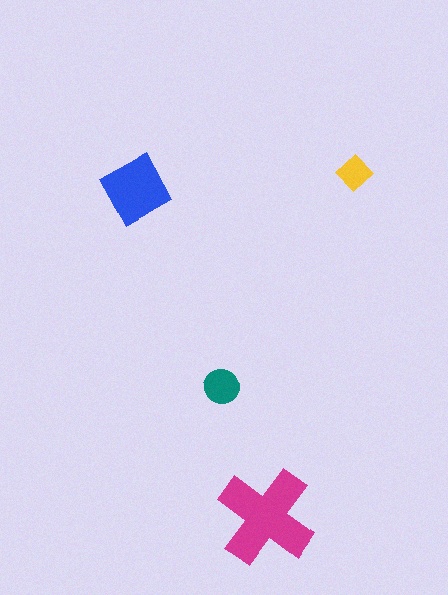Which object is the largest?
The magenta cross.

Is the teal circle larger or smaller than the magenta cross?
Smaller.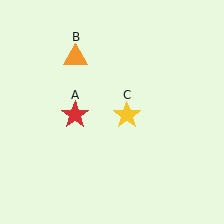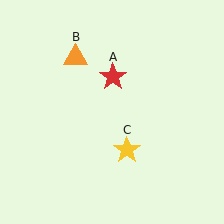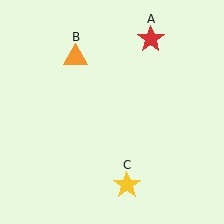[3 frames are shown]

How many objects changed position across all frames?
2 objects changed position: red star (object A), yellow star (object C).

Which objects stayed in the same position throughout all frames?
Orange triangle (object B) remained stationary.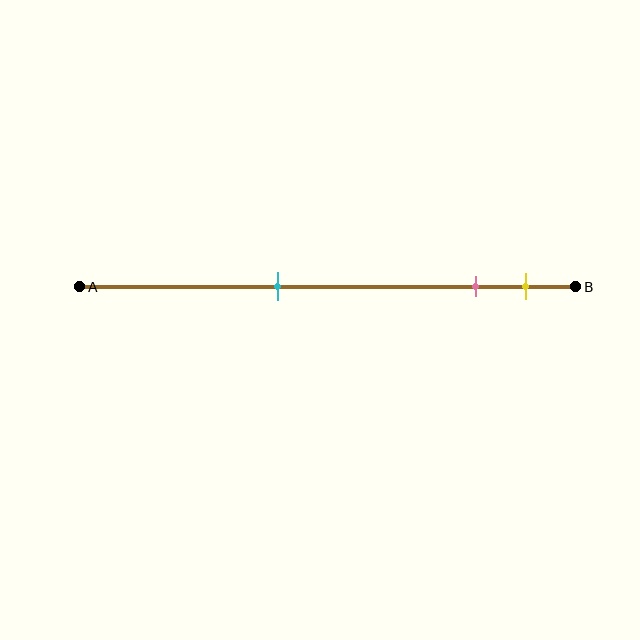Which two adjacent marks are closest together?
The pink and yellow marks are the closest adjacent pair.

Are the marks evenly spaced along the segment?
No, the marks are not evenly spaced.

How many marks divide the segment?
There are 3 marks dividing the segment.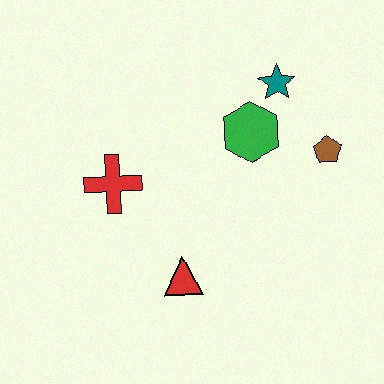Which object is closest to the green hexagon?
The teal star is closest to the green hexagon.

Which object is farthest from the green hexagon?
The red triangle is farthest from the green hexagon.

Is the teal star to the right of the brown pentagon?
No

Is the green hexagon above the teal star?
No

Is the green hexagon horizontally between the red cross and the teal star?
Yes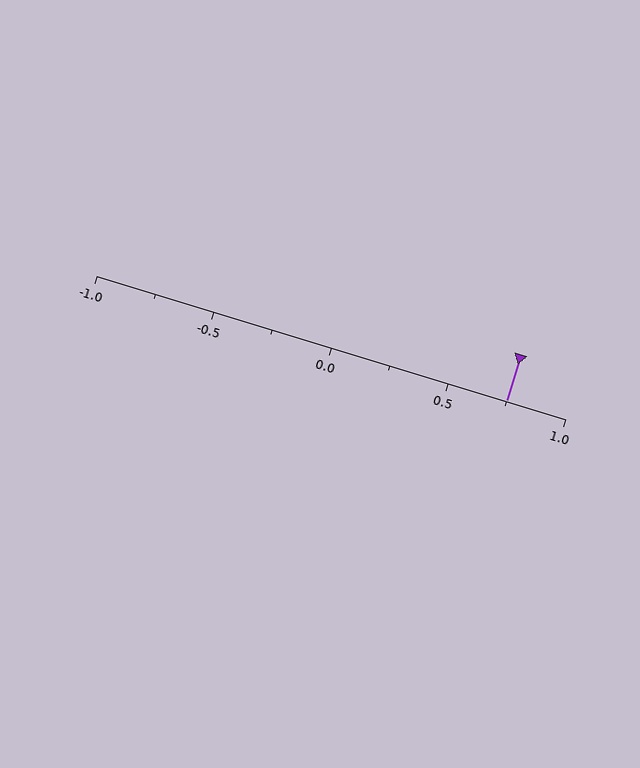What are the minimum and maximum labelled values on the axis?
The axis runs from -1.0 to 1.0.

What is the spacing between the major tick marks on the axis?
The major ticks are spaced 0.5 apart.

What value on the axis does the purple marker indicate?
The marker indicates approximately 0.75.